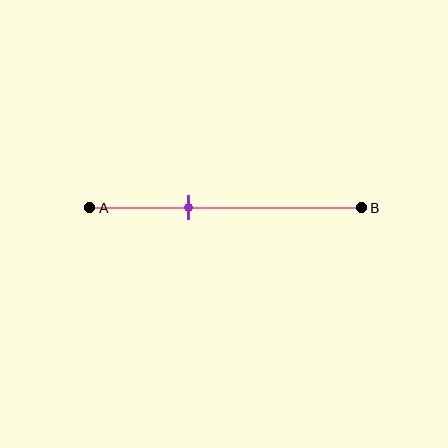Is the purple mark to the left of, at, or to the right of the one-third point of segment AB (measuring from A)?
The purple mark is to the right of the one-third point of segment AB.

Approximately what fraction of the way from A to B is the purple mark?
The purple mark is approximately 35% of the way from A to B.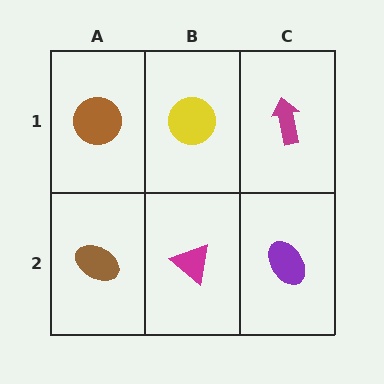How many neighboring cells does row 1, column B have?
3.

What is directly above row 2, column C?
A magenta arrow.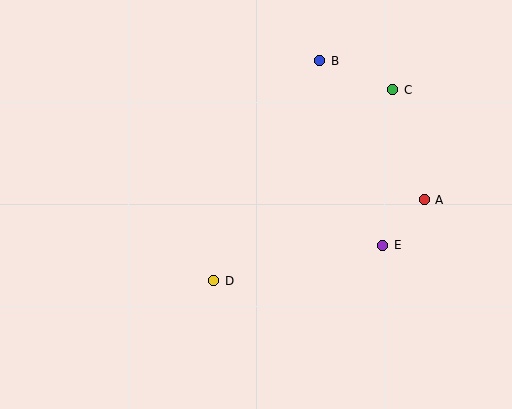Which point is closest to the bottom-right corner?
Point E is closest to the bottom-right corner.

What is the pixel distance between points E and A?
The distance between E and A is 62 pixels.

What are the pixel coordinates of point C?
Point C is at (393, 90).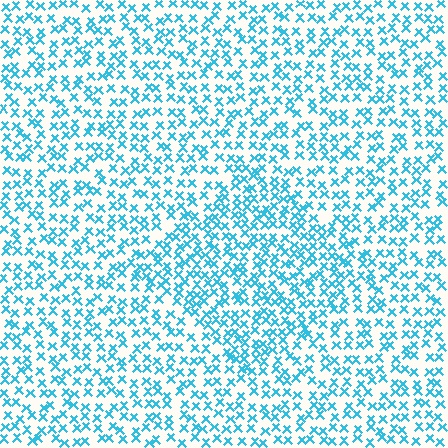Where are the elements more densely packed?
The elements are more densely packed inside the diamond boundary.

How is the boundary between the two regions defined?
The boundary is defined by a change in element density (approximately 1.5x ratio). All elements are the same color, size, and shape.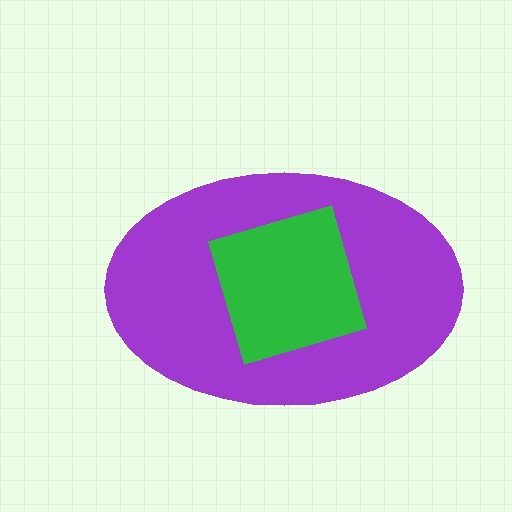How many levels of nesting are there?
2.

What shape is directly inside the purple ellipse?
The green diamond.